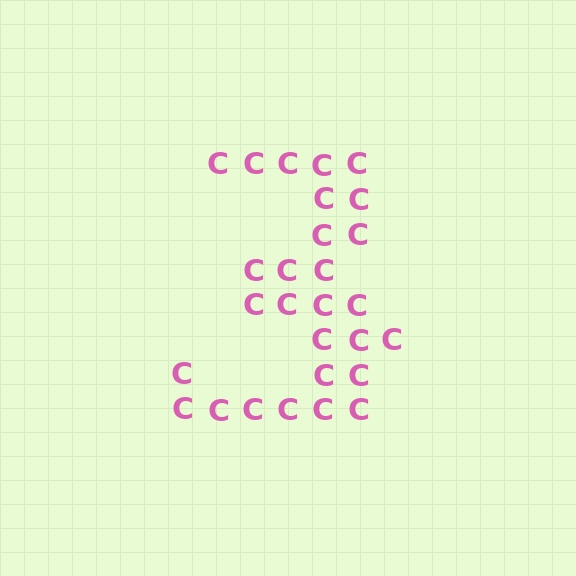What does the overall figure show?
The overall figure shows the digit 3.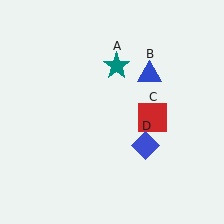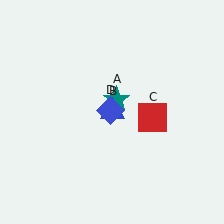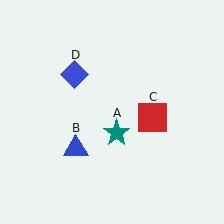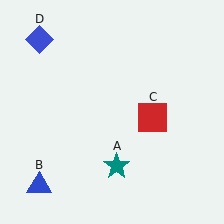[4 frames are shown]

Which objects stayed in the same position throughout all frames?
Red square (object C) remained stationary.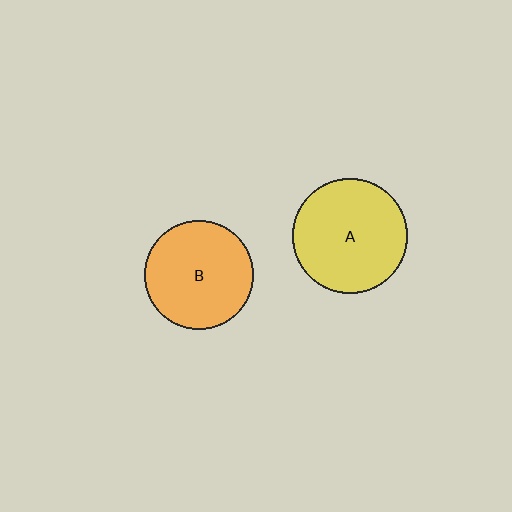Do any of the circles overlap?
No, none of the circles overlap.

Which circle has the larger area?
Circle A (yellow).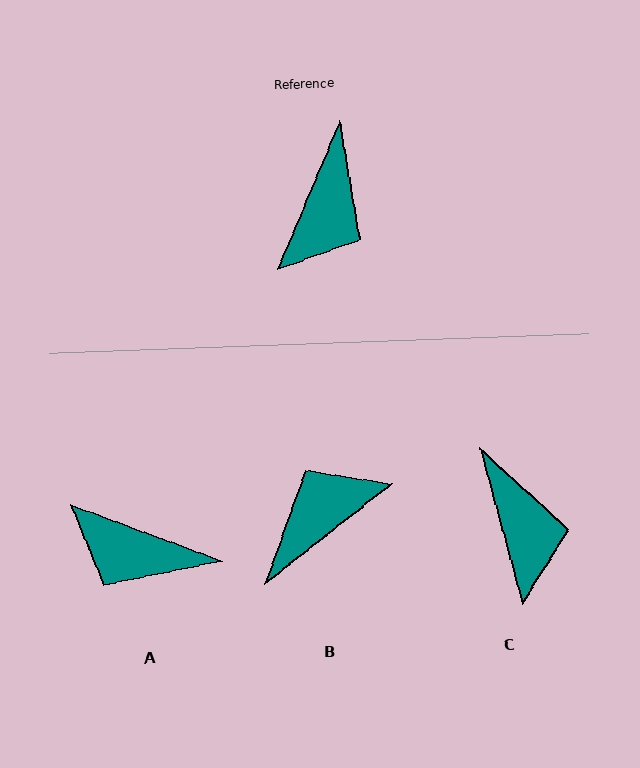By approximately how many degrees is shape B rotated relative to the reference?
Approximately 151 degrees counter-clockwise.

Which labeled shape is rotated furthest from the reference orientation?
B, about 151 degrees away.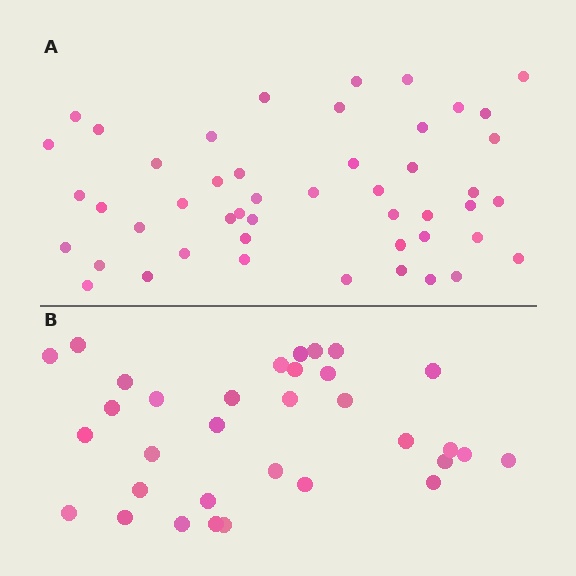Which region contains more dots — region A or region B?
Region A (the top region) has more dots.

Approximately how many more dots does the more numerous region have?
Region A has approximately 15 more dots than region B.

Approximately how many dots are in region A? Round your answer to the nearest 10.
About 50 dots. (The exact count is 48, which rounds to 50.)